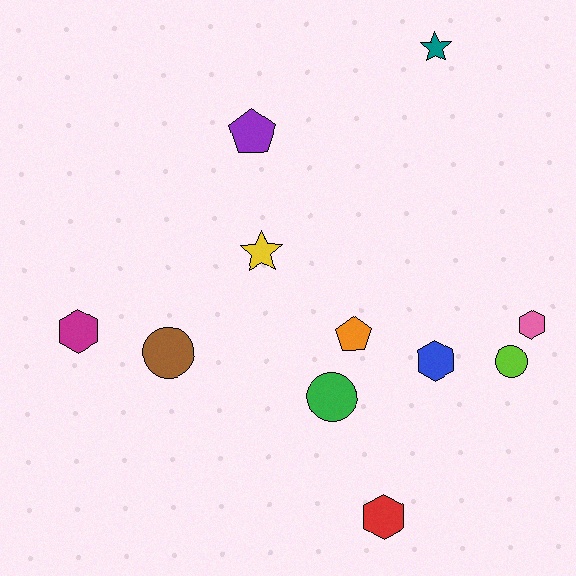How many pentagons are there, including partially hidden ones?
There are 2 pentagons.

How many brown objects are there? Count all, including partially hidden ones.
There is 1 brown object.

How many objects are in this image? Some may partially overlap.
There are 11 objects.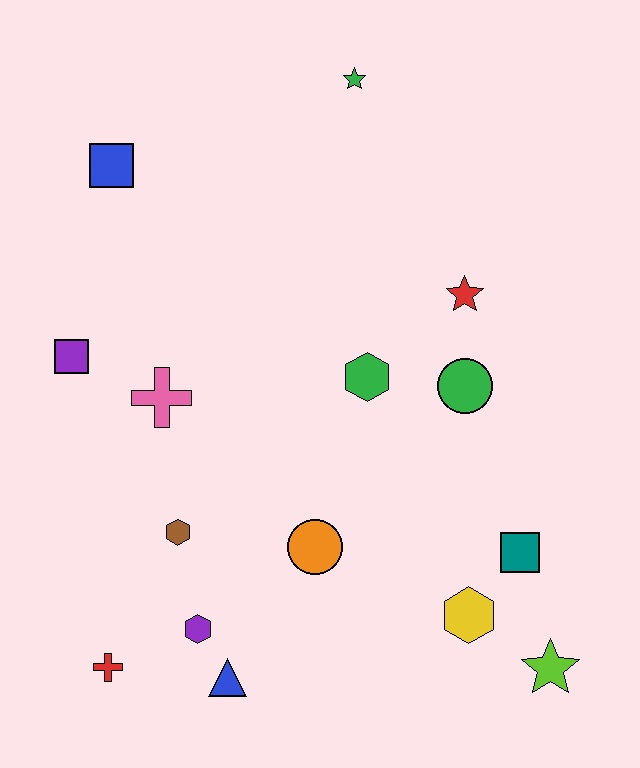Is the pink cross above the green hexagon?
No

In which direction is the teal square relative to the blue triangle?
The teal square is to the right of the blue triangle.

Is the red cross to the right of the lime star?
No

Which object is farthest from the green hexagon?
The red cross is farthest from the green hexagon.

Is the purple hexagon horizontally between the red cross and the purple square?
No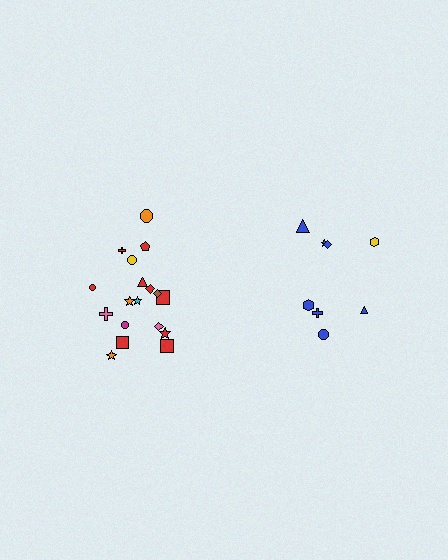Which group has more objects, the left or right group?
The left group.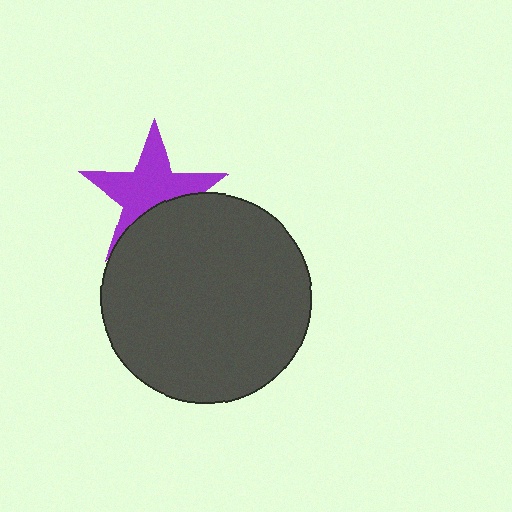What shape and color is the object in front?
The object in front is a dark gray circle.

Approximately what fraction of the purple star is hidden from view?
Roughly 33% of the purple star is hidden behind the dark gray circle.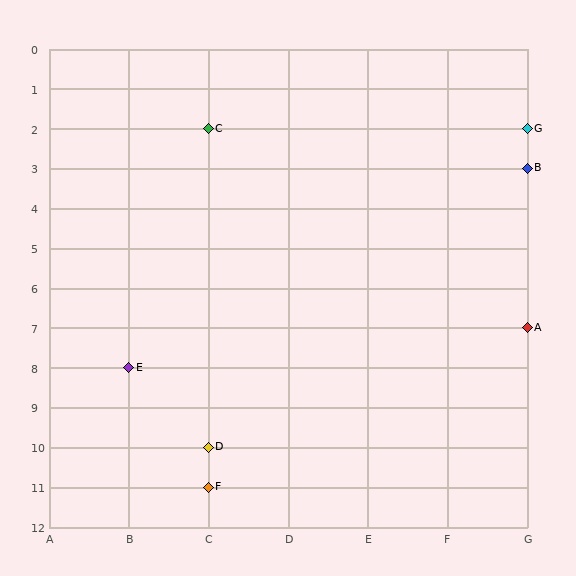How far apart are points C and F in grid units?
Points C and F are 9 rows apart.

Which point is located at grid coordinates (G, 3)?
Point B is at (G, 3).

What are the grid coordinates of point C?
Point C is at grid coordinates (C, 2).